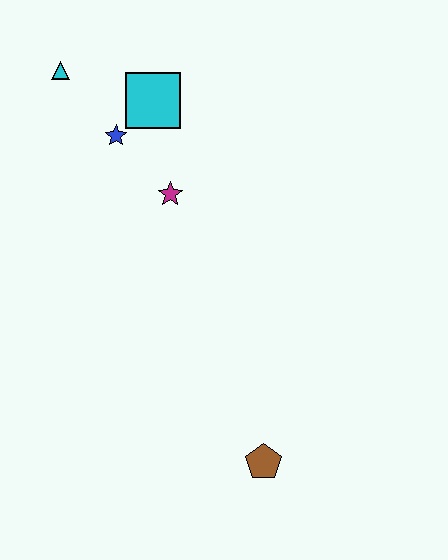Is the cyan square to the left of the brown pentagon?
Yes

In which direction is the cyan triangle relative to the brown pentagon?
The cyan triangle is above the brown pentagon.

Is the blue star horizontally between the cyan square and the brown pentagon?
No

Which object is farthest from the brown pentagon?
The cyan triangle is farthest from the brown pentagon.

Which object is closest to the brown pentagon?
The magenta star is closest to the brown pentagon.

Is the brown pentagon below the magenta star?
Yes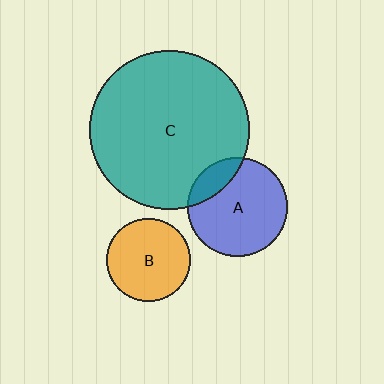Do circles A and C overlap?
Yes.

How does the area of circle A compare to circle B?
Approximately 1.4 times.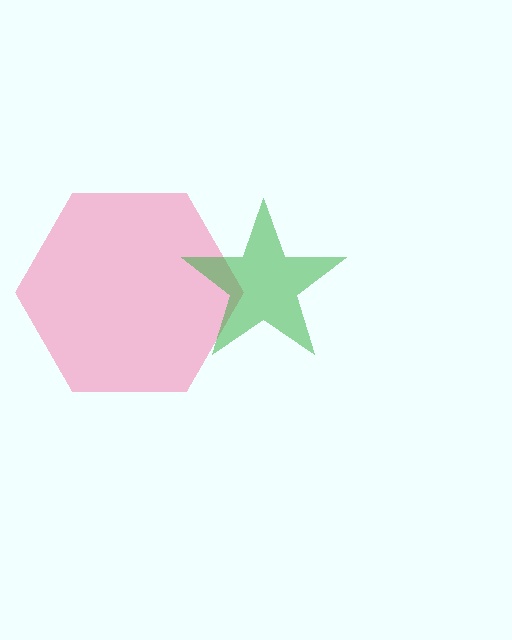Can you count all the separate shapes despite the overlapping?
Yes, there are 2 separate shapes.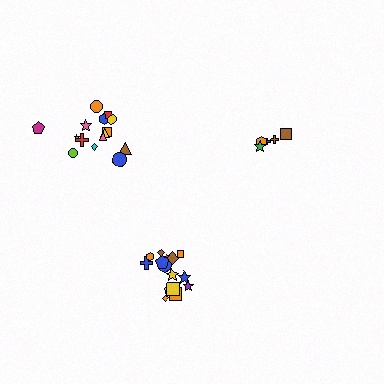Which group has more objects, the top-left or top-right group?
The top-left group.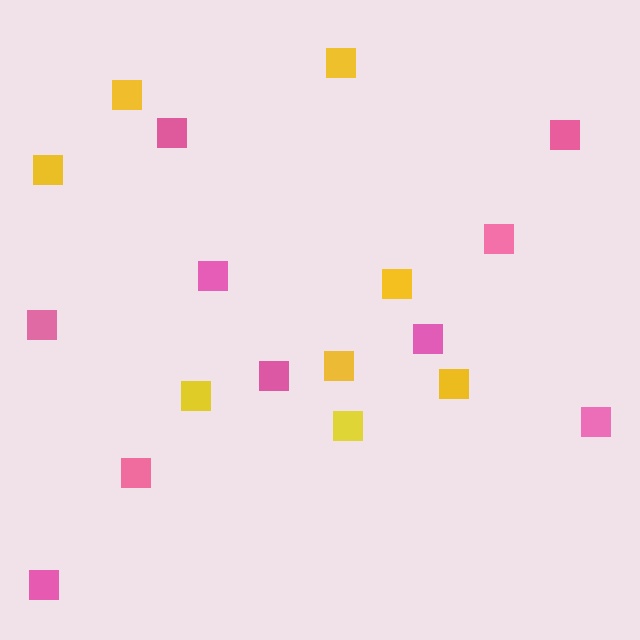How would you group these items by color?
There are 2 groups: one group of yellow squares (8) and one group of pink squares (10).